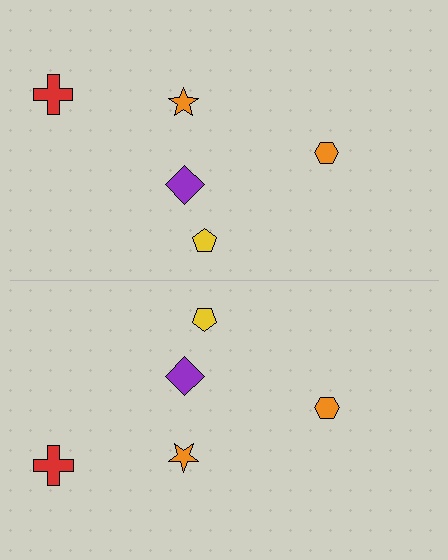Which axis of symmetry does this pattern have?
The pattern has a horizontal axis of symmetry running through the center of the image.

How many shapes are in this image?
There are 10 shapes in this image.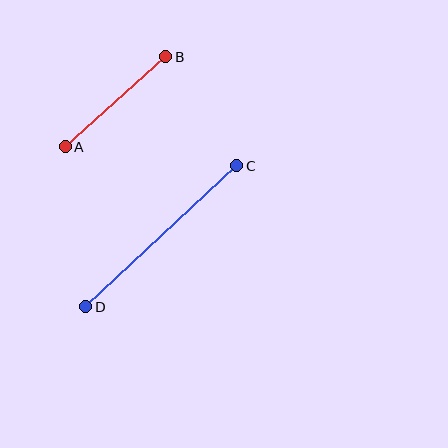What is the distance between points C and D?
The distance is approximately 207 pixels.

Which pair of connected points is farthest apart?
Points C and D are farthest apart.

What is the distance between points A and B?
The distance is approximately 135 pixels.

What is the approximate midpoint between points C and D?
The midpoint is at approximately (161, 236) pixels.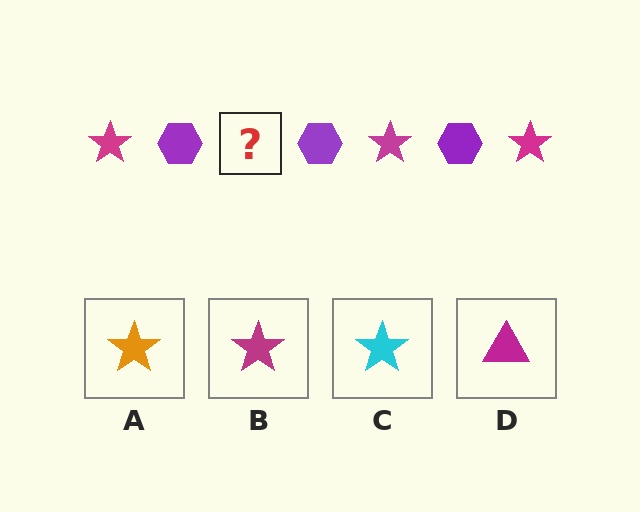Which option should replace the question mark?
Option B.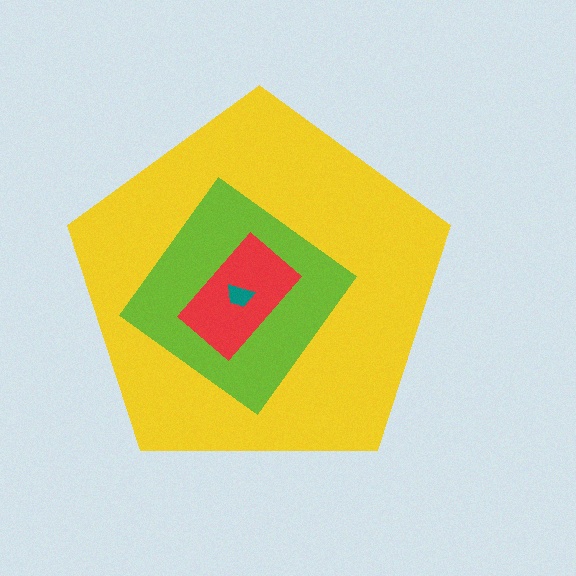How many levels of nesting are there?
4.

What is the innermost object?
The teal trapezoid.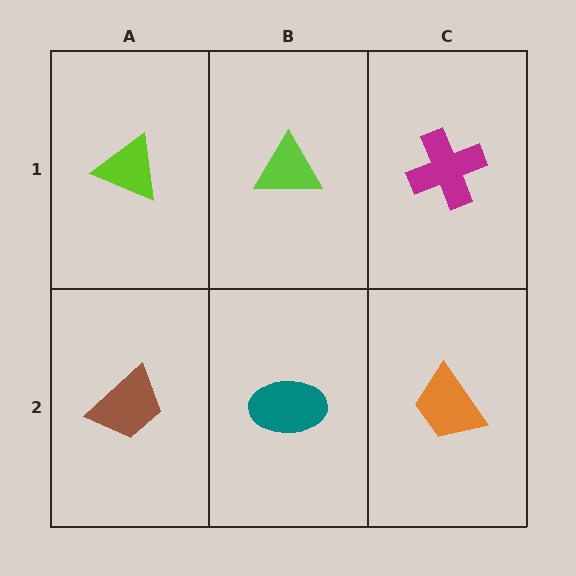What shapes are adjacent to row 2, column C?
A magenta cross (row 1, column C), a teal ellipse (row 2, column B).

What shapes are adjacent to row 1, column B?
A teal ellipse (row 2, column B), a lime triangle (row 1, column A), a magenta cross (row 1, column C).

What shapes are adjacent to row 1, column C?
An orange trapezoid (row 2, column C), a lime triangle (row 1, column B).